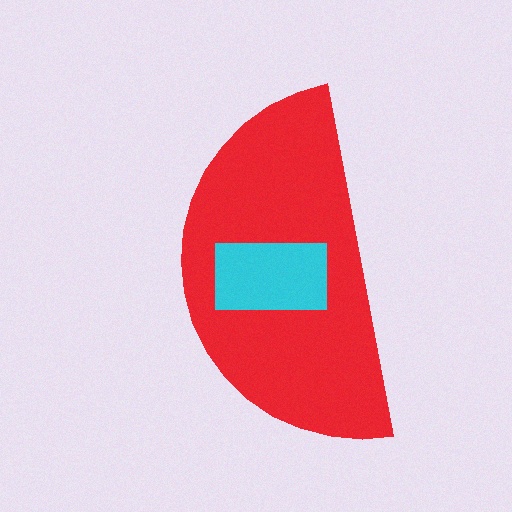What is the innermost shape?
The cyan rectangle.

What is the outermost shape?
The red semicircle.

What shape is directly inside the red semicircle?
The cyan rectangle.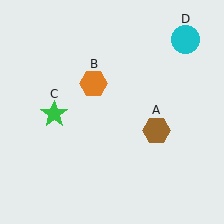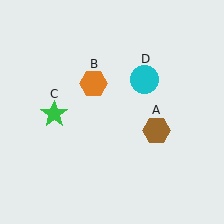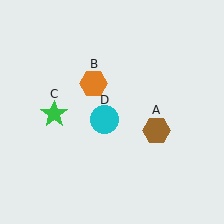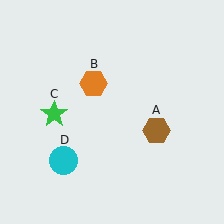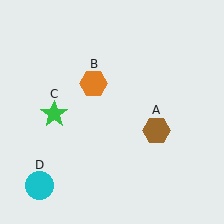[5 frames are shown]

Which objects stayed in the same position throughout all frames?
Brown hexagon (object A) and orange hexagon (object B) and green star (object C) remained stationary.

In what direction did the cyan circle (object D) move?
The cyan circle (object D) moved down and to the left.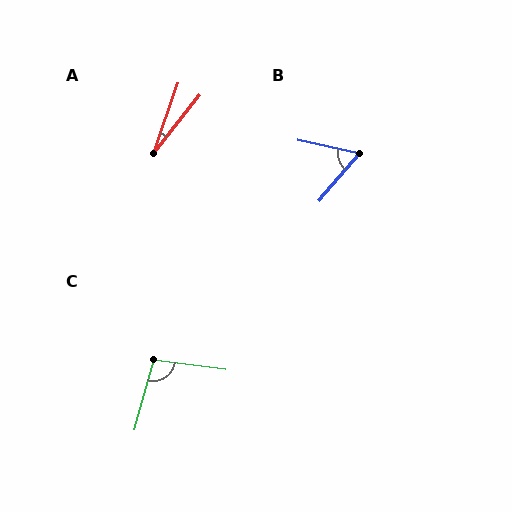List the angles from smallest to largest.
A (19°), B (62°), C (98°).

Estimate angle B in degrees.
Approximately 62 degrees.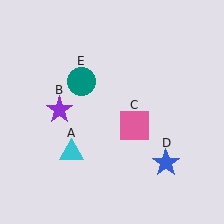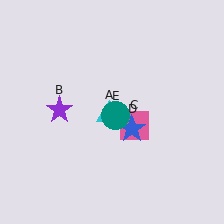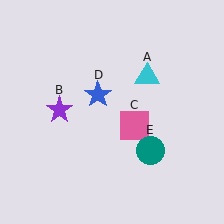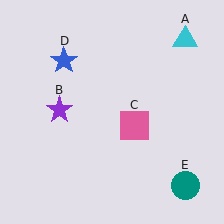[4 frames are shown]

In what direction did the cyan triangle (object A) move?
The cyan triangle (object A) moved up and to the right.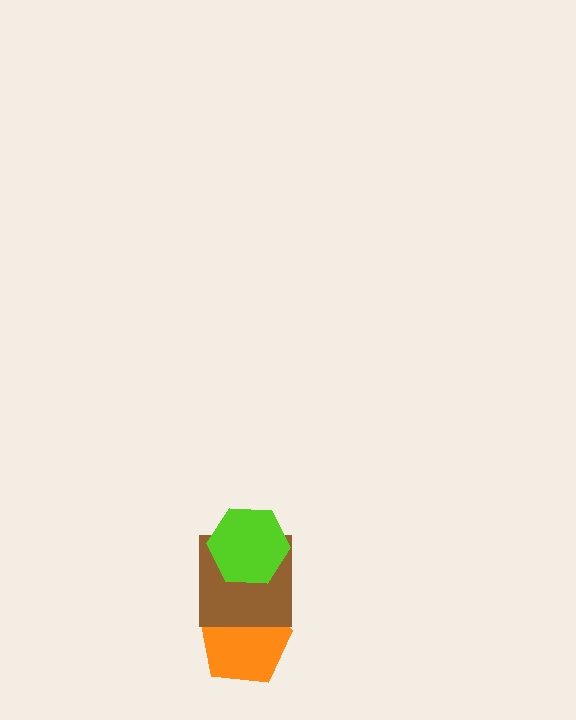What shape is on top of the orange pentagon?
The brown square is on top of the orange pentagon.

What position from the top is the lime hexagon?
The lime hexagon is 1st from the top.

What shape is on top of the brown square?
The lime hexagon is on top of the brown square.